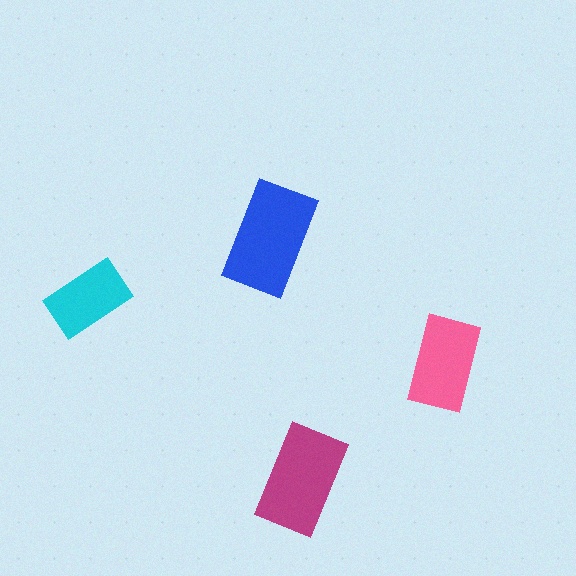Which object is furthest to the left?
The cyan rectangle is leftmost.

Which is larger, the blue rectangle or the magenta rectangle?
The blue one.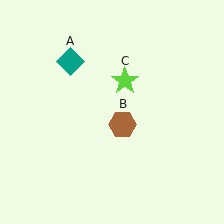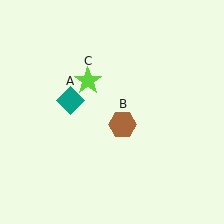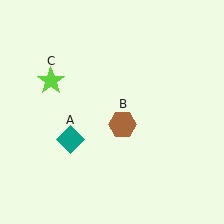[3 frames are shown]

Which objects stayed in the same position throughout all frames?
Brown hexagon (object B) remained stationary.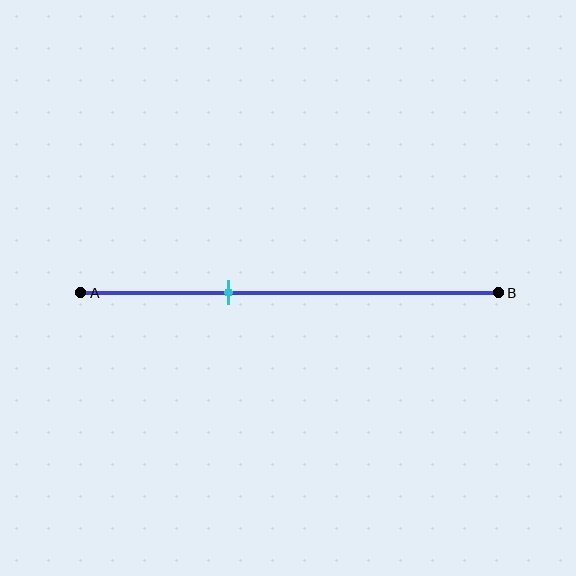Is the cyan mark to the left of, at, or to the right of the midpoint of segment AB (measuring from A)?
The cyan mark is to the left of the midpoint of segment AB.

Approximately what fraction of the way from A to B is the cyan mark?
The cyan mark is approximately 35% of the way from A to B.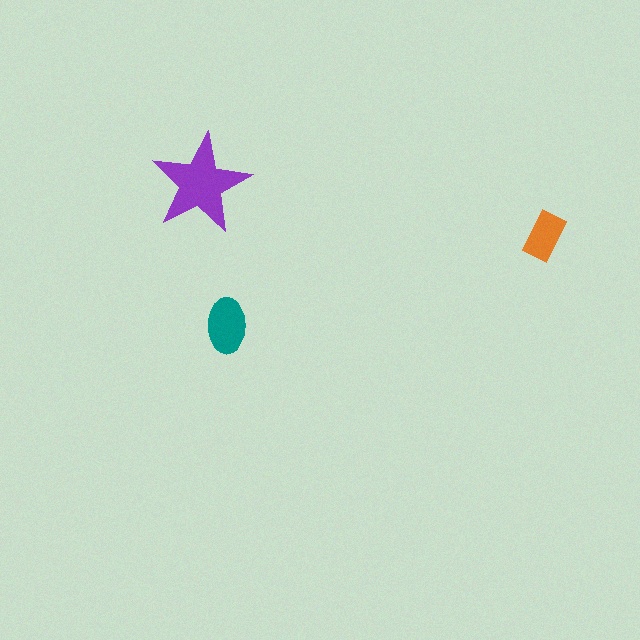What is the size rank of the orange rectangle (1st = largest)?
3rd.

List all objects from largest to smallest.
The purple star, the teal ellipse, the orange rectangle.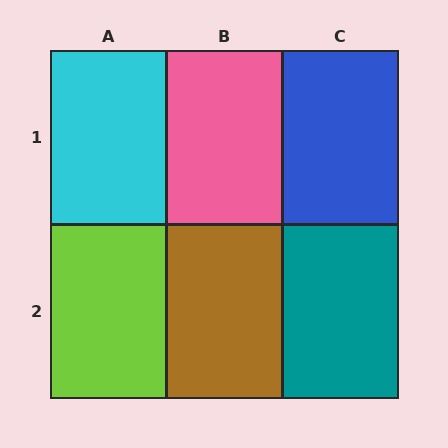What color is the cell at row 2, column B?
Brown.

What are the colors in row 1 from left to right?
Cyan, pink, blue.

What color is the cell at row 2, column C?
Teal.